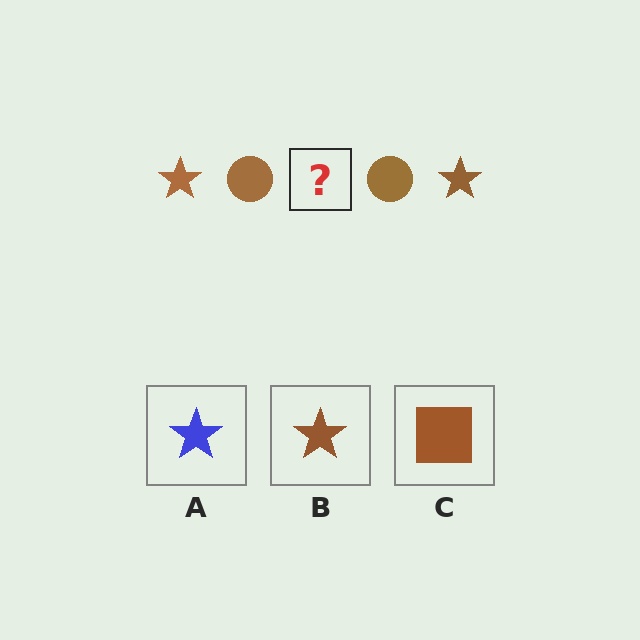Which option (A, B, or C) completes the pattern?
B.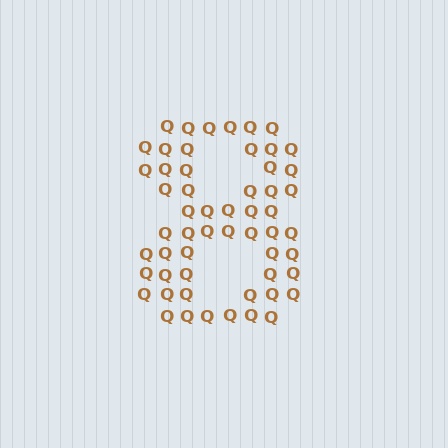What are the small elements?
The small elements are letter Q's.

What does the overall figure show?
The overall figure shows the digit 8.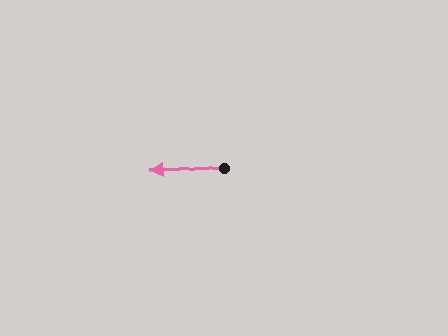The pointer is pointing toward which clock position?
Roughly 9 o'clock.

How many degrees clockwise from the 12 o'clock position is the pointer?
Approximately 266 degrees.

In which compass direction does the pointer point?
West.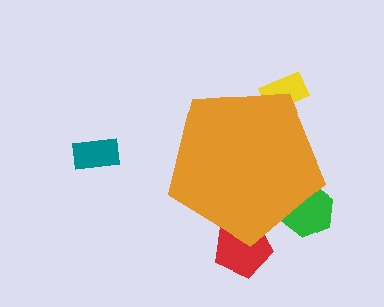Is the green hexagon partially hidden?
Yes, the green hexagon is partially hidden behind the orange pentagon.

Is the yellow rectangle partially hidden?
Yes, the yellow rectangle is partially hidden behind the orange pentagon.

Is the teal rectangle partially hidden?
No, the teal rectangle is fully visible.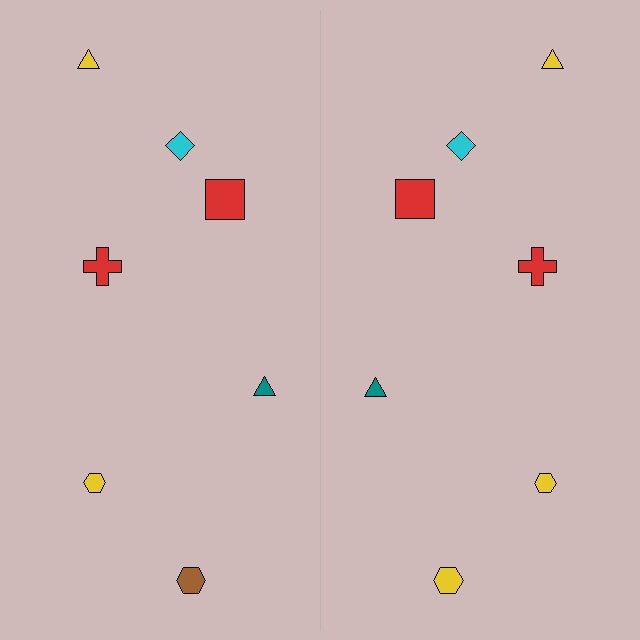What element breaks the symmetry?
The yellow hexagon on the right side breaks the symmetry — its mirror counterpart is brown.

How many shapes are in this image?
There are 14 shapes in this image.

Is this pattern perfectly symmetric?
No, the pattern is not perfectly symmetric. The yellow hexagon on the right side breaks the symmetry — its mirror counterpart is brown.